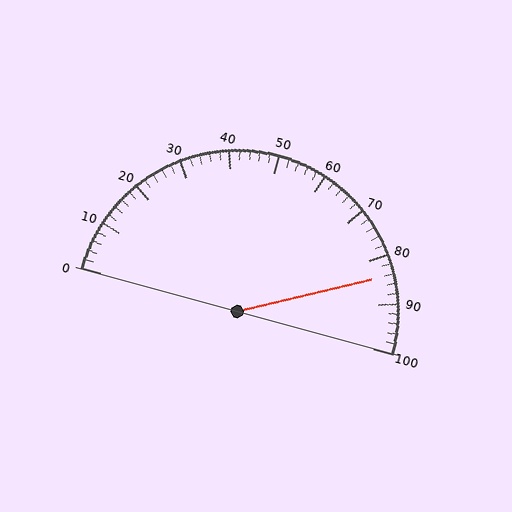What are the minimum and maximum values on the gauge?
The gauge ranges from 0 to 100.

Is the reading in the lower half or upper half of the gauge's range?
The reading is in the upper half of the range (0 to 100).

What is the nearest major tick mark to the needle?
The nearest major tick mark is 80.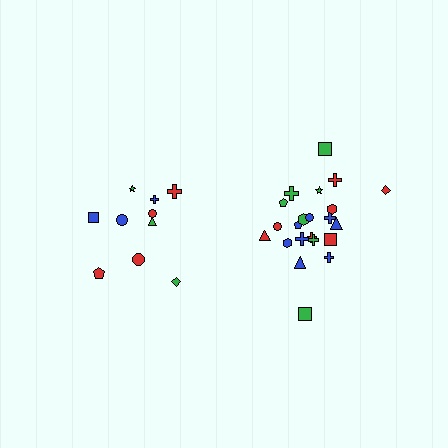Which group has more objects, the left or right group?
The right group.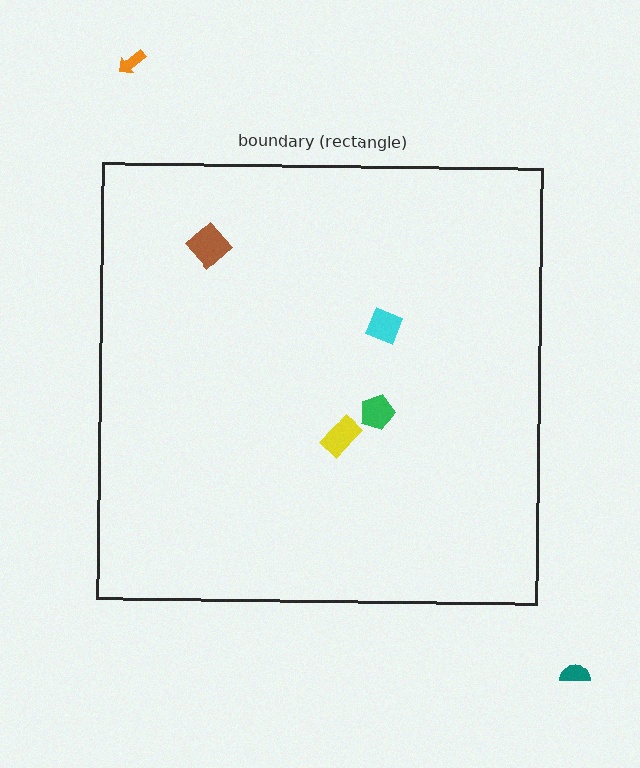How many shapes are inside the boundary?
4 inside, 2 outside.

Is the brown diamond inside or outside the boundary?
Inside.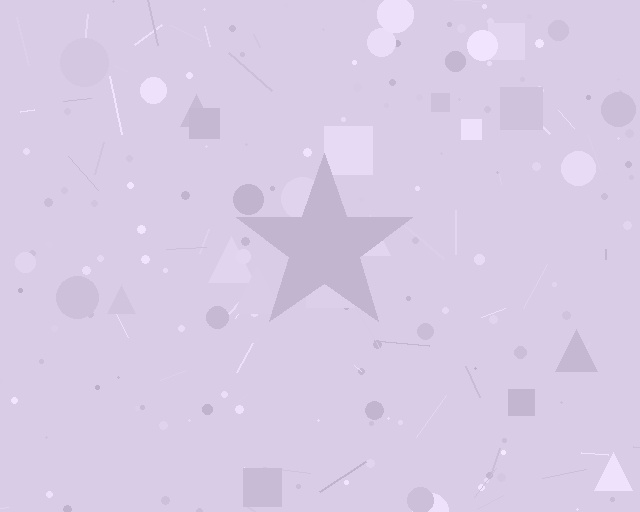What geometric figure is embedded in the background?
A star is embedded in the background.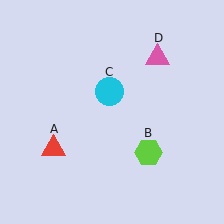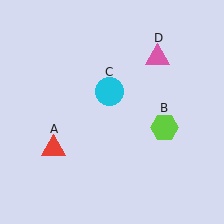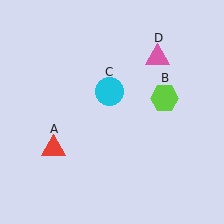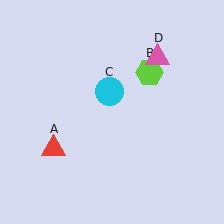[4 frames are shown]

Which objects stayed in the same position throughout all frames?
Red triangle (object A) and cyan circle (object C) and pink triangle (object D) remained stationary.